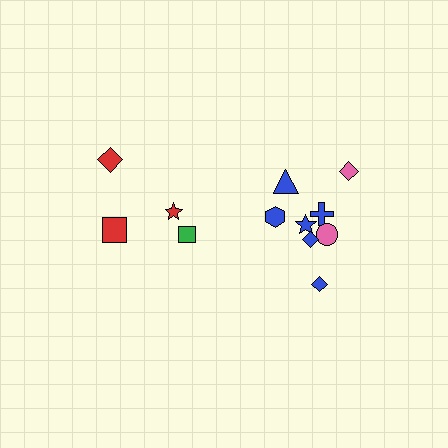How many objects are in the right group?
There are 8 objects.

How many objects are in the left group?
There are 4 objects.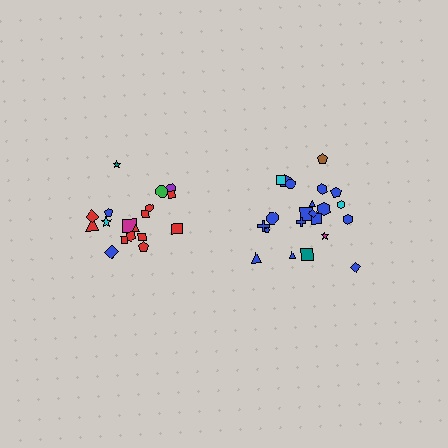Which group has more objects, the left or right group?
The right group.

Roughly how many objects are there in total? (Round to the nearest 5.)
Roughly 40 objects in total.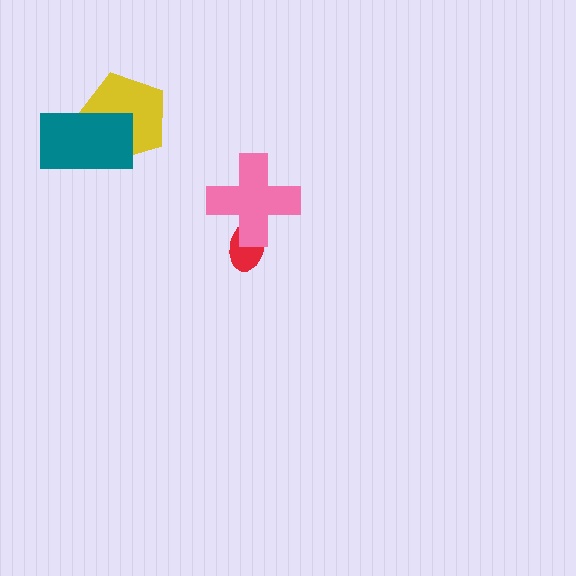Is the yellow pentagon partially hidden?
Yes, it is partially covered by another shape.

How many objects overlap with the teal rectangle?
1 object overlaps with the teal rectangle.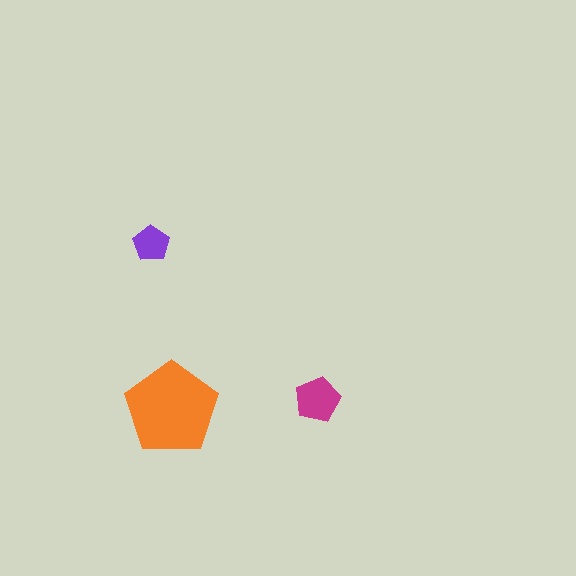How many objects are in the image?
There are 3 objects in the image.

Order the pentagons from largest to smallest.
the orange one, the magenta one, the purple one.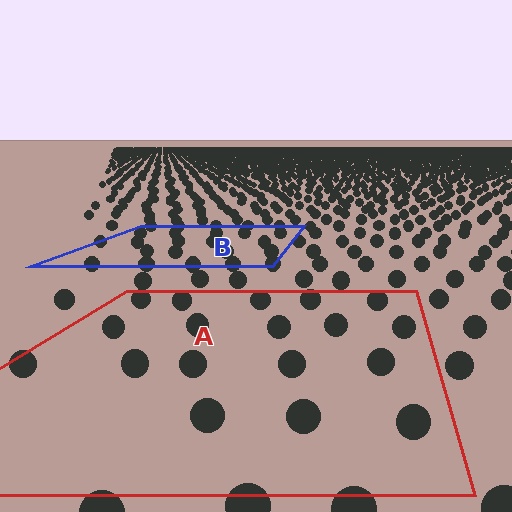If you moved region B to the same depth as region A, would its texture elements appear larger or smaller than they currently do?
They would appear larger. At a closer depth, the same texture elements are projected at a bigger on-screen size.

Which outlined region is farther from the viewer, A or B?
Region B is farther from the viewer — the texture elements inside it appear smaller and more densely packed.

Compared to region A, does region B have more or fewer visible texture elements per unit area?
Region B has more texture elements per unit area — they are packed more densely because it is farther away.